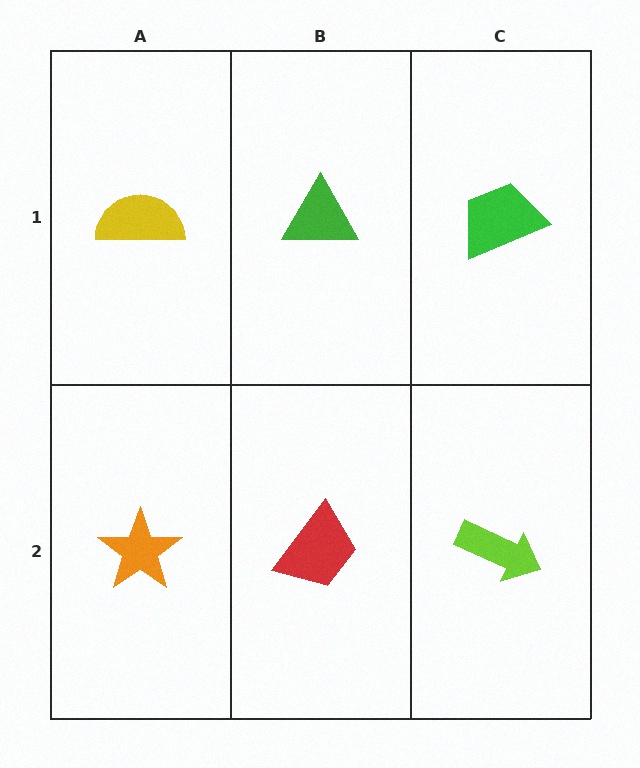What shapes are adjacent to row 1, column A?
An orange star (row 2, column A), a green triangle (row 1, column B).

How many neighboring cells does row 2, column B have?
3.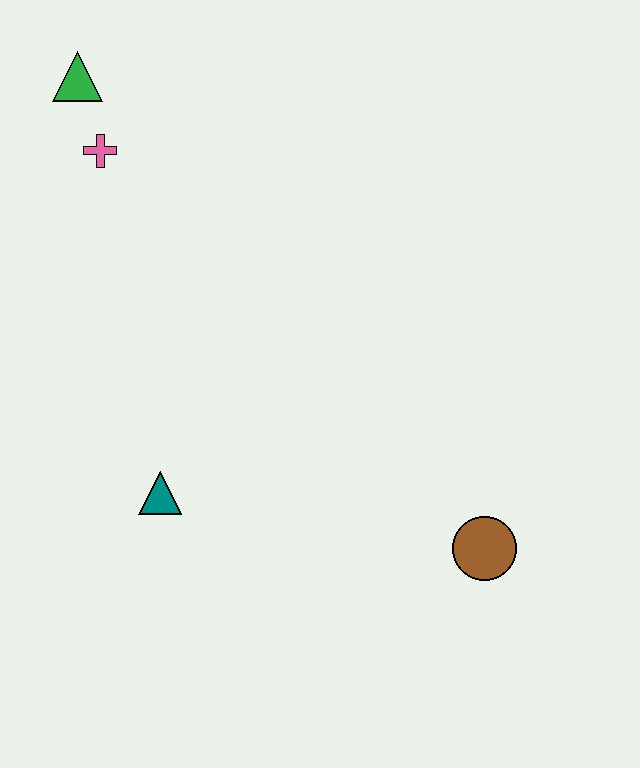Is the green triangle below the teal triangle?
No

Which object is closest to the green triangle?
The pink cross is closest to the green triangle.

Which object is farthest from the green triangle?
The brown circle is farthest from the green triangle.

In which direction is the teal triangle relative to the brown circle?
The teal triangle is to the left of the brown circle.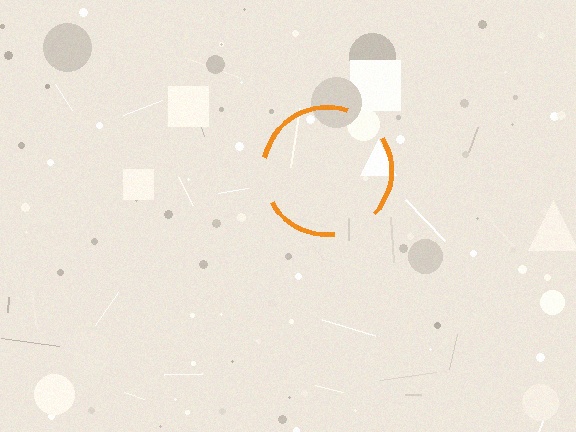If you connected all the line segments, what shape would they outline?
They would outline a circle.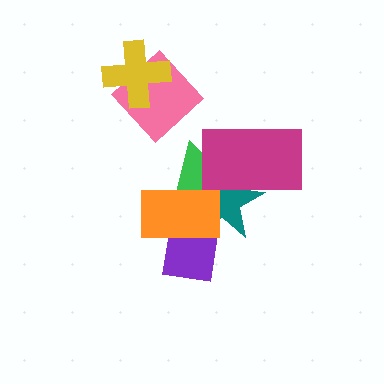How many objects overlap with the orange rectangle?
3 objects overlap with the orange rectangle.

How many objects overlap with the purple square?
2 objects overlap with the purple square.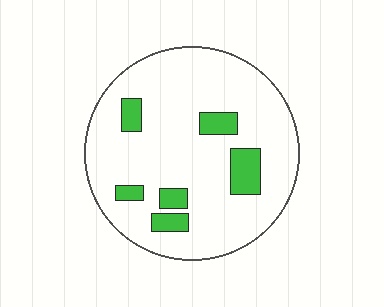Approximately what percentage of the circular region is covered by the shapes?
Approximately 15%.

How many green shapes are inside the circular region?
6.